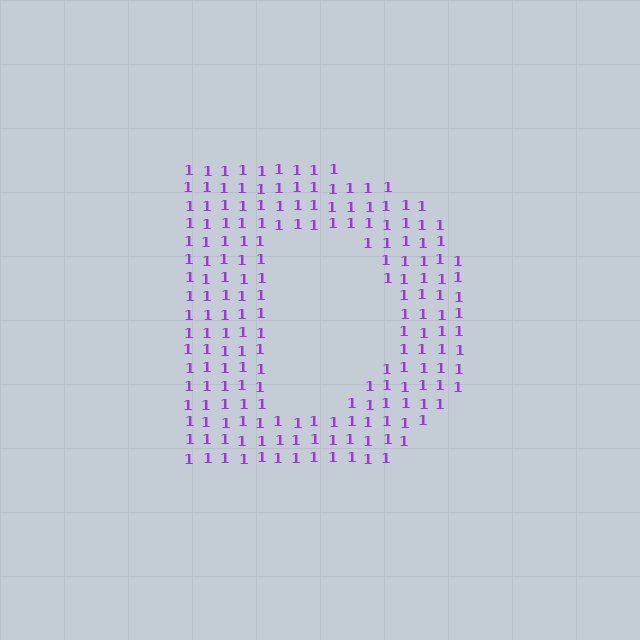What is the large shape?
The large shape is the letter D.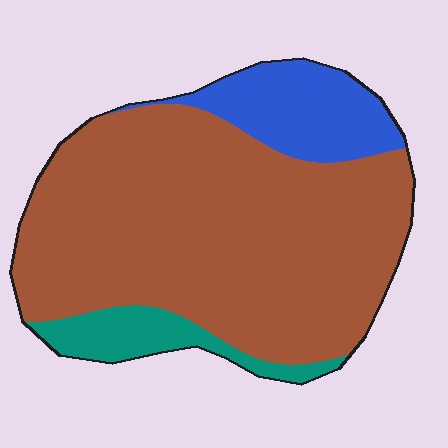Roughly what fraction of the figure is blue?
Blue covers roughly 15% of the figure.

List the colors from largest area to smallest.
From largest to smallest: brown, blue, teal.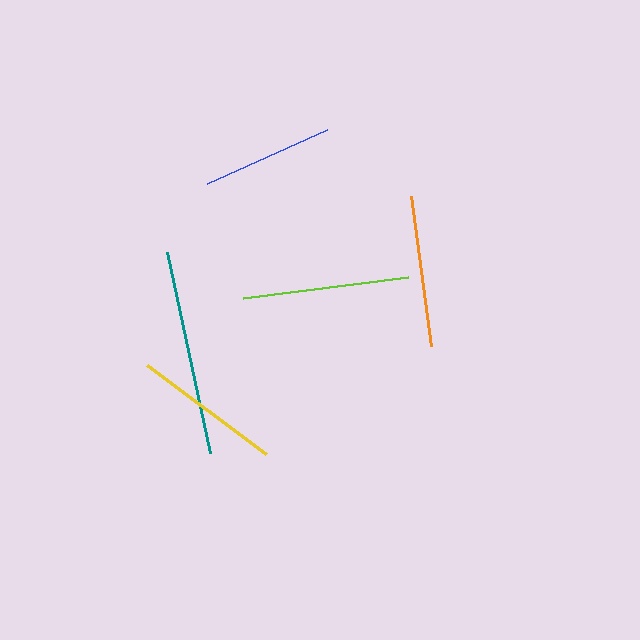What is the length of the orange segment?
The orange segment is approximately 151 pixels long.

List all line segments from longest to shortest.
From longest to shortest: teal, lime, orange, yellow, blue.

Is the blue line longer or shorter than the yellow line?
The yellow line is longer than the blue line.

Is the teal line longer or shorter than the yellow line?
The teal line is longer than the yellow line.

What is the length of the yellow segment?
The yellow segment is approximately 149 pixels long.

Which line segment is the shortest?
The blue line is the shortest at approximately 132 pixels.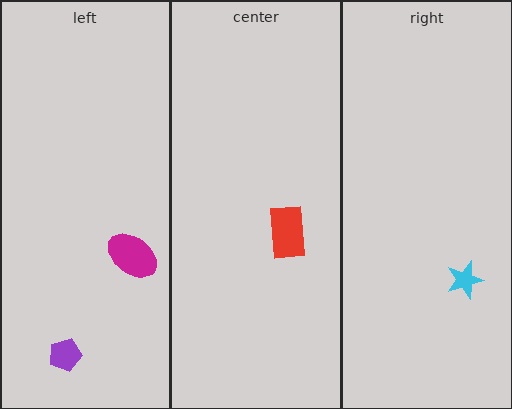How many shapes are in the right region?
1.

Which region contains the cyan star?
The right region.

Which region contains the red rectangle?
The center region.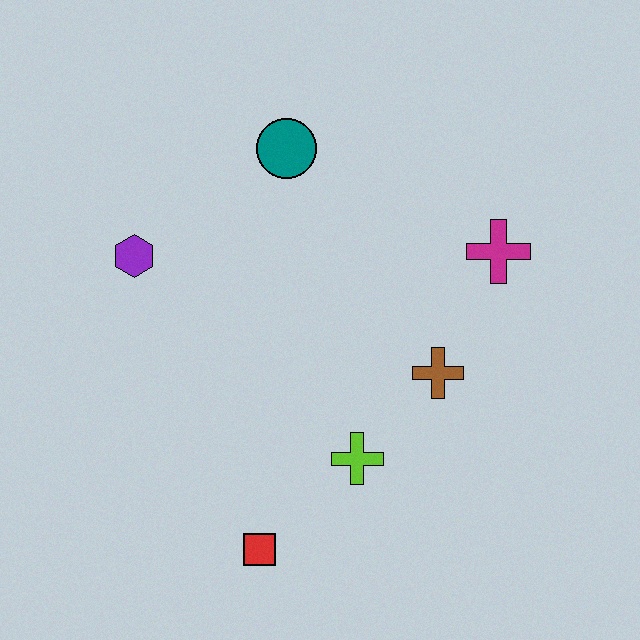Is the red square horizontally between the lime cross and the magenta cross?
No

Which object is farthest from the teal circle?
The red square is farthest from the teal circle.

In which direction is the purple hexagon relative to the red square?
The purple hexagon is above the red square.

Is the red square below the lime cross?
Yes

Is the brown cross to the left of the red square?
No